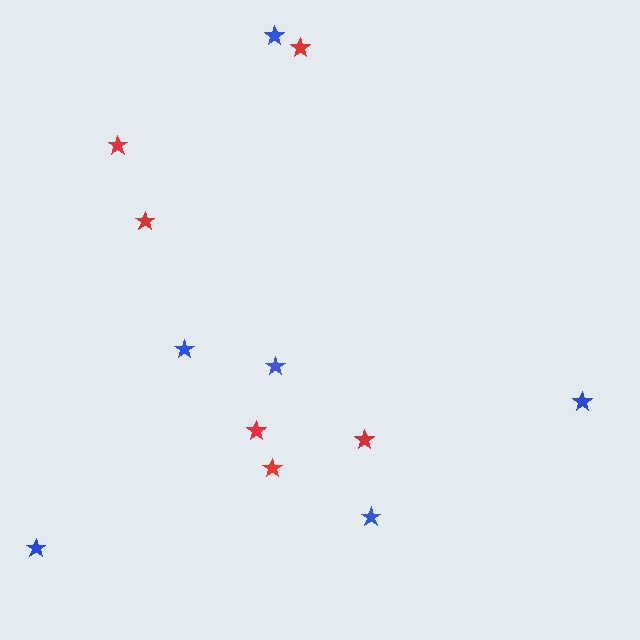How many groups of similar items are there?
There are 2 groups: one group of red stars (6) and one group of blue stars (6).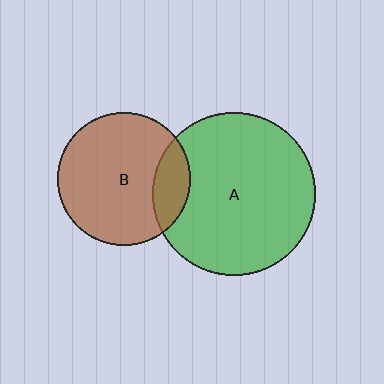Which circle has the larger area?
Circle A (green).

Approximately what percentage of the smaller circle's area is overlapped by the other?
Approximately 20%.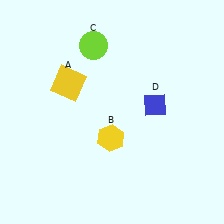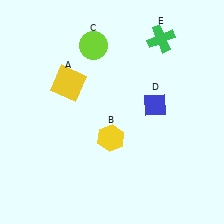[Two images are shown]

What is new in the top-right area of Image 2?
A green cross (E) was added in the top-right area of Image 2.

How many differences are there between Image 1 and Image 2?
There is 1 difference between the two images.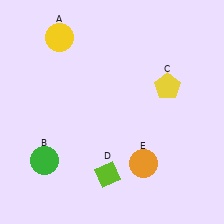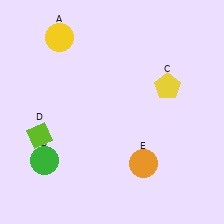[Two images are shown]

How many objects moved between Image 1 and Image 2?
1 object moved between the two images.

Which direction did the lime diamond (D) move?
The lime diamond (D) moved left.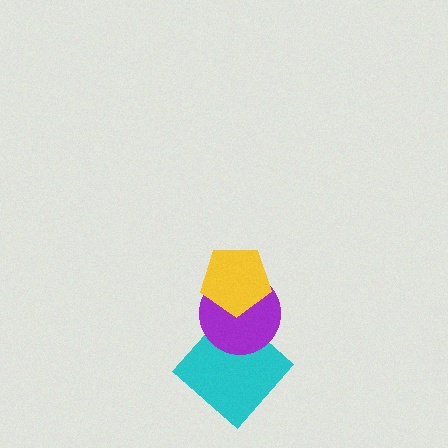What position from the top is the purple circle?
The purple circle is 2nd from the top.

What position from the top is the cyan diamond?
The cyan diamond is 3rd from the top.